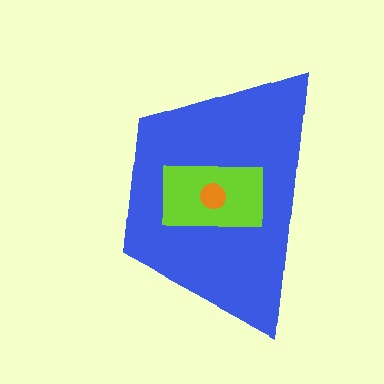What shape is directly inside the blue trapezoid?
The lime rectangle.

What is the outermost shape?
The blue trapezoid.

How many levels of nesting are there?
3.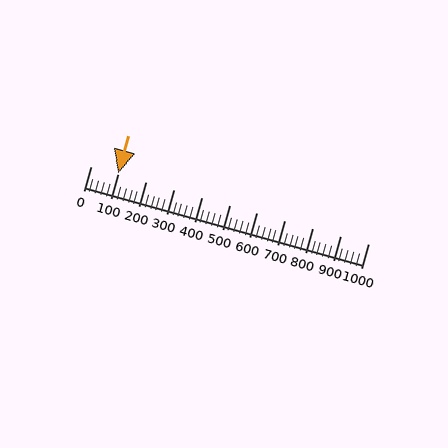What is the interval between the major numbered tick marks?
The major tick marks are spaced 100 units apart.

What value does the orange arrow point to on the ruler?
The orange arrow points to approximately 100.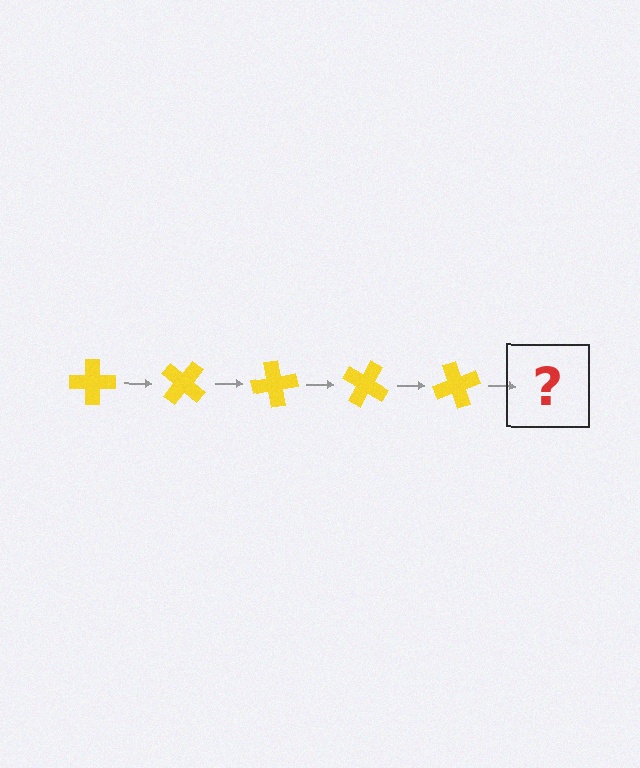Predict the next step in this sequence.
The next step is a yellow cross rotated 200 degrees.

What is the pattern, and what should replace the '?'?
The pattern is that the cross rotates 40 degrees each step. The '?' should be a yellow cross rotated 200 degrees.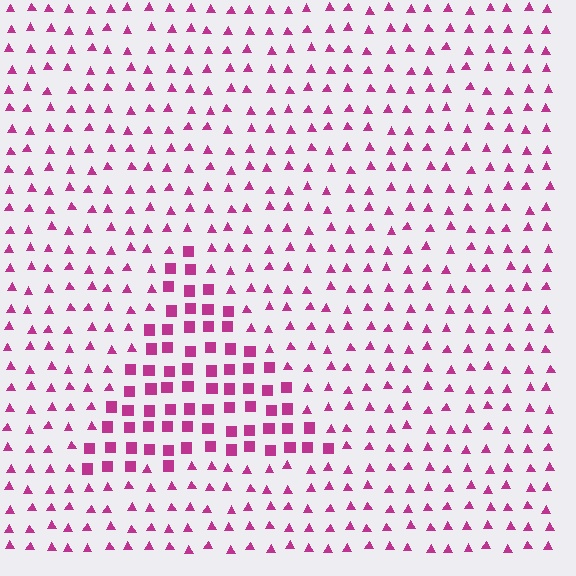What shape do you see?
I see a triangle.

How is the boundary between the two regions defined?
The boundary is defined by a change in element shape: squares inside vs. triangles outside. All elements share the same color and spacing.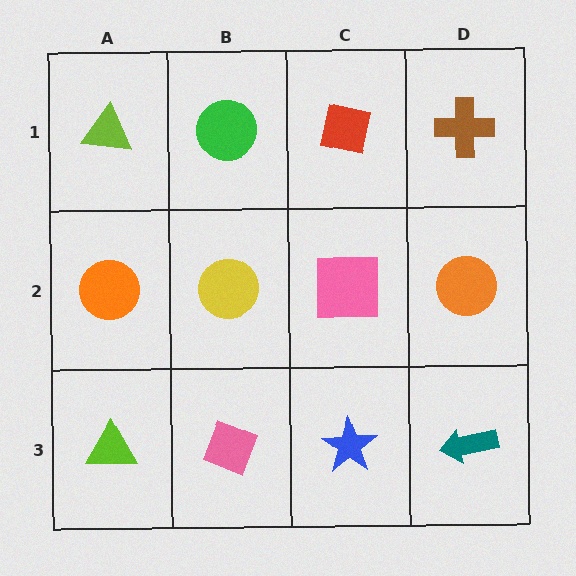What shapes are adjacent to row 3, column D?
An orange circle (row 2, column D), a blue star (row 3, column C).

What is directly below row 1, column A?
An orange circle.